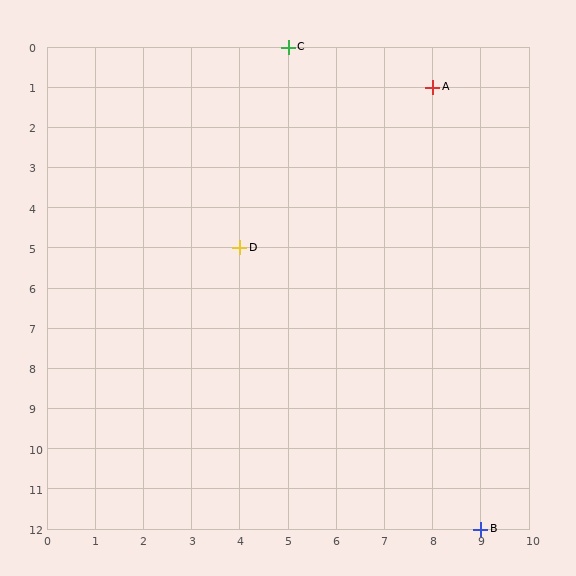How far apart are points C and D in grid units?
Points C and D are 1 column and 5 rows apart (about 5.1 grid units diagonally).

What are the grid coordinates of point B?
Point B is at grid coordinates (9, 12).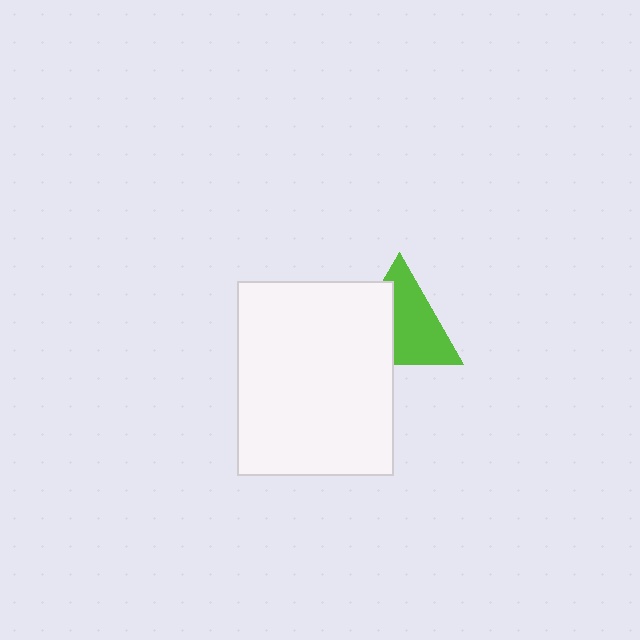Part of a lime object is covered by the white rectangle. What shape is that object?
It is a triangle.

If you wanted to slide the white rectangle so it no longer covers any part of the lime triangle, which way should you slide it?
Slide it left — that is the most direct way to separate the two shapes.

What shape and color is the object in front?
The object in front is a white rectangle.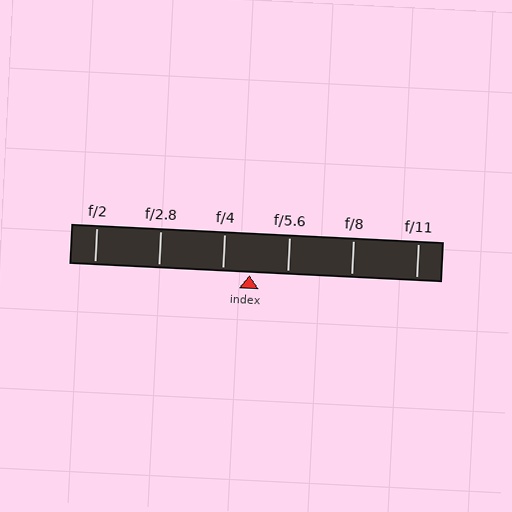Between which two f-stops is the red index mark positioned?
The index mark is between f/4 and f/5.6.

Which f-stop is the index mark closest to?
The index mark is closest to f/4.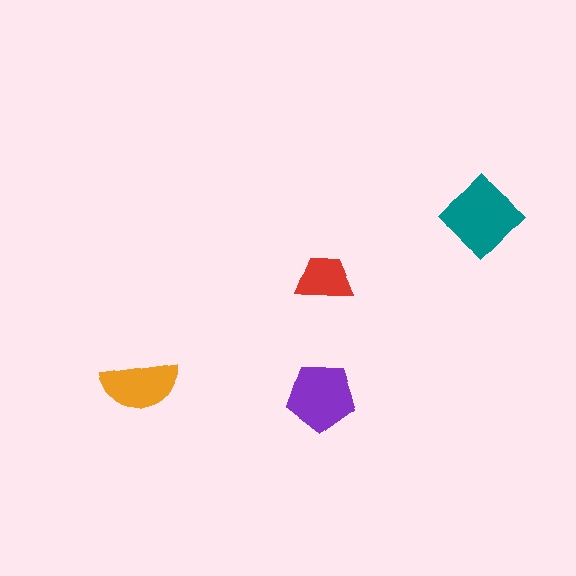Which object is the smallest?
The red trapezoid.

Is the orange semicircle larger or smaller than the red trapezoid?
Larger.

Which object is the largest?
The teal diamond.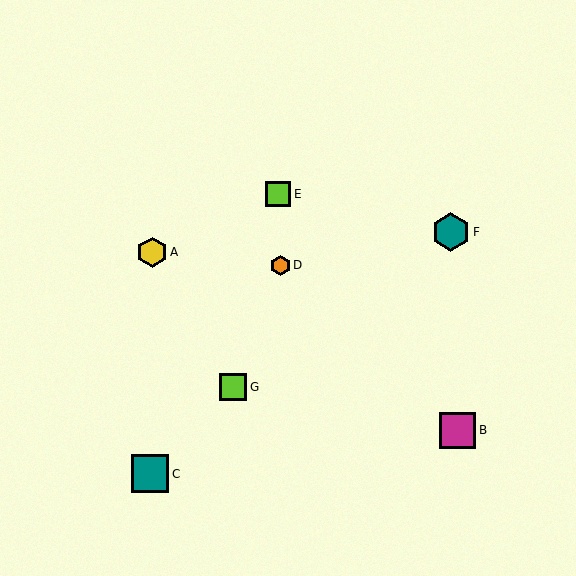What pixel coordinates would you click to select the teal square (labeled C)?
Click at (150, 474) to select the teal square C.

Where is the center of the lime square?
The center of the lime square is at (278, 194).